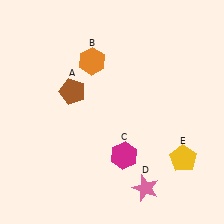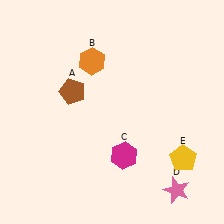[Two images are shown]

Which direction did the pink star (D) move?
The pink star (D) moved right.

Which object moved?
The pink star (D) moved right.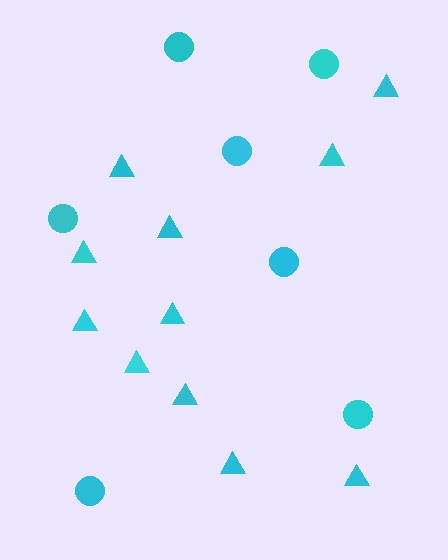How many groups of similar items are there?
There are 2 groups: one group of circles (7) and one group of triangles (11).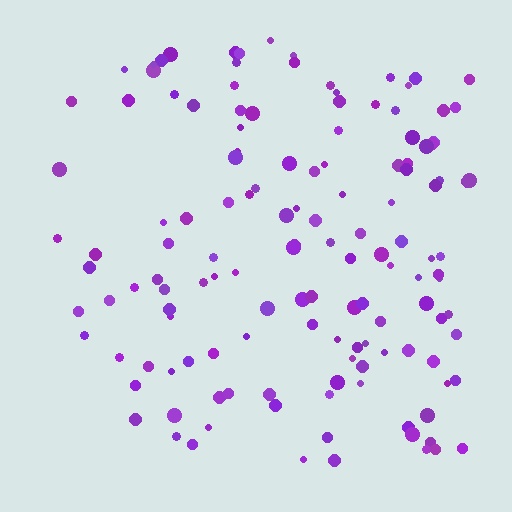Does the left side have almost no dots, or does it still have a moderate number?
Still a moderate number, just noticeably fewer than the right.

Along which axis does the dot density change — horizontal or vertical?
Horizontal.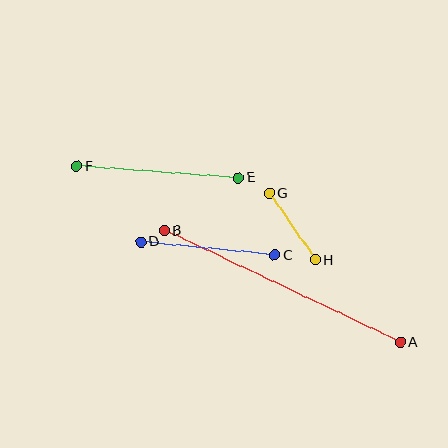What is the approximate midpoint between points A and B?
The midpoint is at approximately (282, 286) pixels.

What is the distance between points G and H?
The distance is approximately 81 pixels.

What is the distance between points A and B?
The distance is approximately 261 pixels.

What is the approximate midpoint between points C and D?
The midpoint is at approximately (208, 249) pixels.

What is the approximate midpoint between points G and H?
The midpoint is at approximately (292, 227) pixels.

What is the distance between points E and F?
The distance is approximately 162 pixels.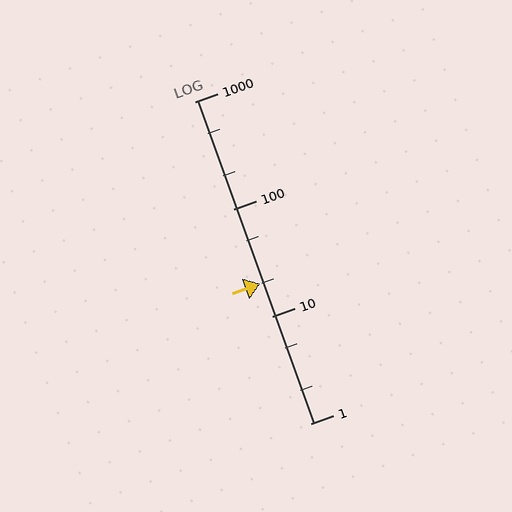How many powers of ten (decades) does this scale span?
The scale spans 3 decades, from 1 to 1000.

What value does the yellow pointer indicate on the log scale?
The pointer indicates approximately 20.